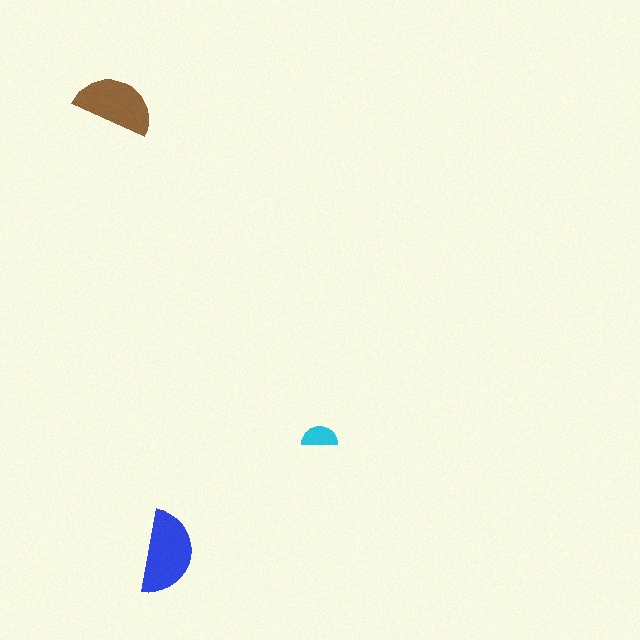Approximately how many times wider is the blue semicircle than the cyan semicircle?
About 2.5 times wider.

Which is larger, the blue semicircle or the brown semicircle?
The blue one.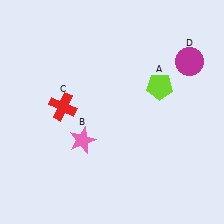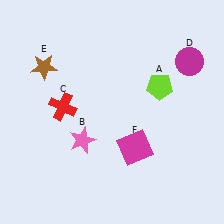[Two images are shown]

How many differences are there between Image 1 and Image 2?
There are 2 differences between the two images.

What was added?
A brown star (E), a magenta square (F) were added in Image 2.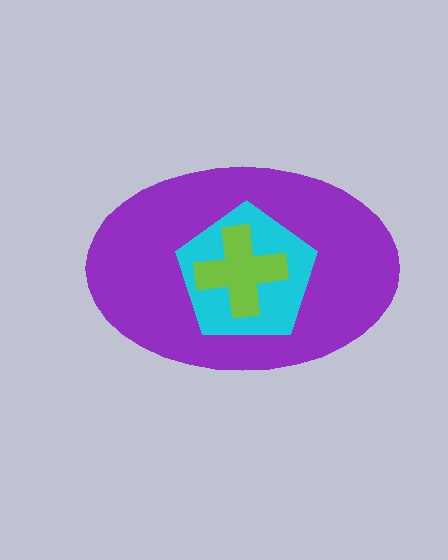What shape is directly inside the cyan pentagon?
The lime cross.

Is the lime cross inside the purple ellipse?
Yes.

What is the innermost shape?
The lime cross.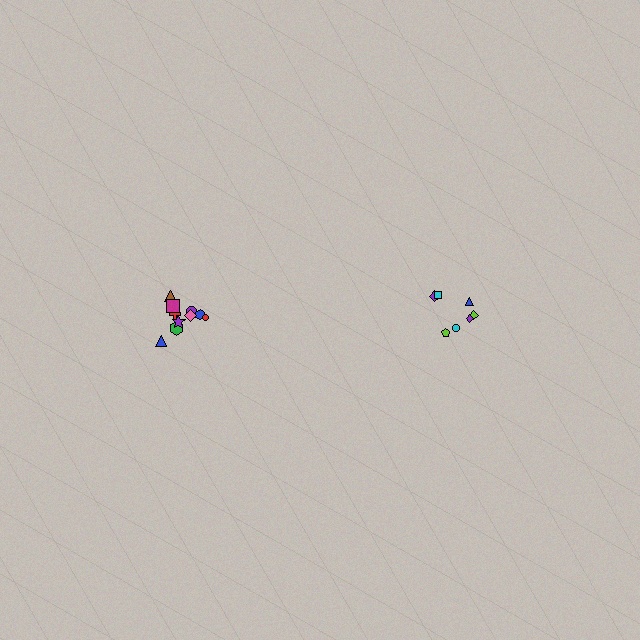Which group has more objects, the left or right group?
The left group.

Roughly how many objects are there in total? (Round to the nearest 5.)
Roughly 15 objects in total.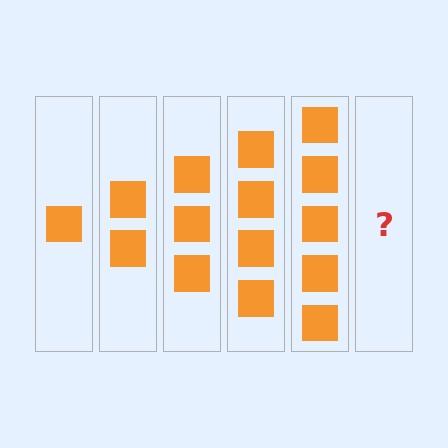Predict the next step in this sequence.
The next step is 6 squares.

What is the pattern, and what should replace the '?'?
The pattern is that each step adds one more square. The '?' should be 6 squares.